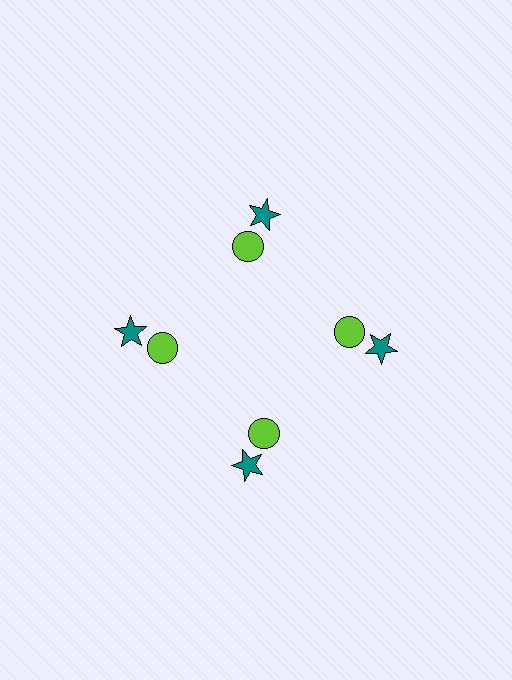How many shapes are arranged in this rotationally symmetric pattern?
There are 8 shapes, arranged in 4 groups of 2.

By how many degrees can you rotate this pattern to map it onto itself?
The pattern maps onto itself every 90 degrees of rotation.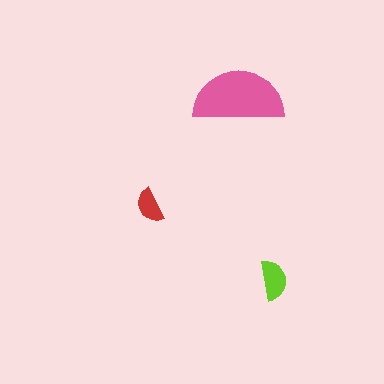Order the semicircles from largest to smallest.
the pink one, the lime one, the red one.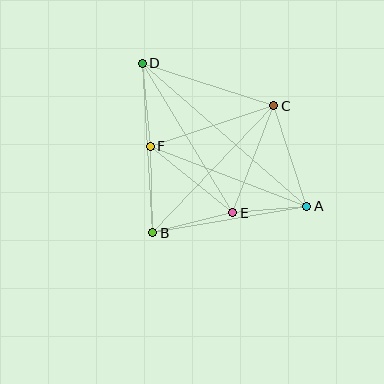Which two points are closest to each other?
Points A and E are closest to each other.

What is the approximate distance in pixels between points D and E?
The distance between D and E is approximately 175 pixels.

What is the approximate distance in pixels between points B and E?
The distance between B and E is approximately 83 pixels.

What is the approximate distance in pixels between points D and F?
The distance between D and F is approximately 83 pixels.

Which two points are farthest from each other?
Points A and D are farthest from each other.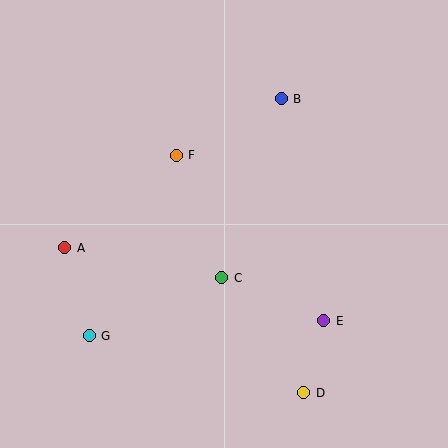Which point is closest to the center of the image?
Point C at (222, 278) is closest to the center.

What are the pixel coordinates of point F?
Point F is at (176, 155).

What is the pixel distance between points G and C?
The distance between G and C is 145 pixels.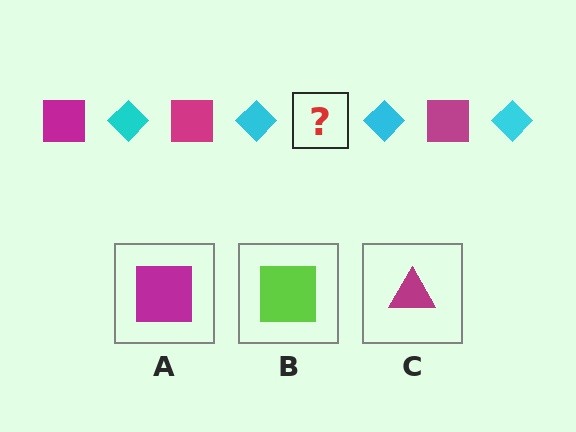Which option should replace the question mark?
Option A.